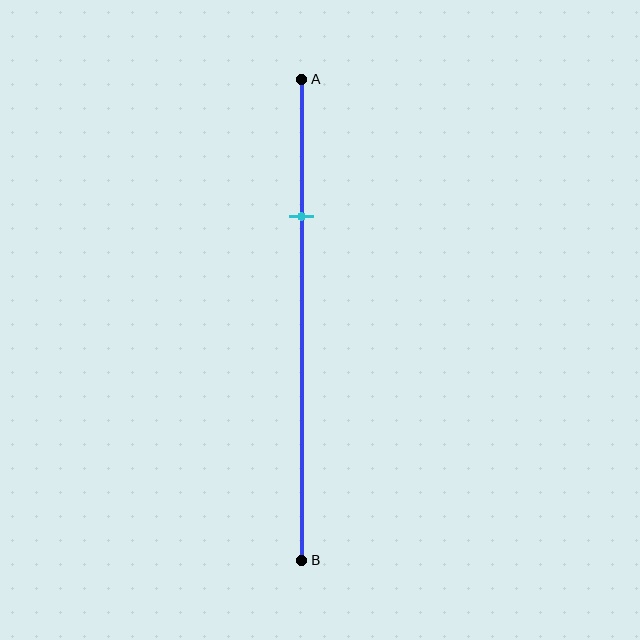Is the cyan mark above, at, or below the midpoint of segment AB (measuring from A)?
The cyan mark is above the midpoint of segment AB.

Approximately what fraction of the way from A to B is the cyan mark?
The cyan mark is approximately 30% of the way from A to B.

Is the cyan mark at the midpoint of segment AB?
No, the mark is at about 30% from A, not at the 50% midpoint.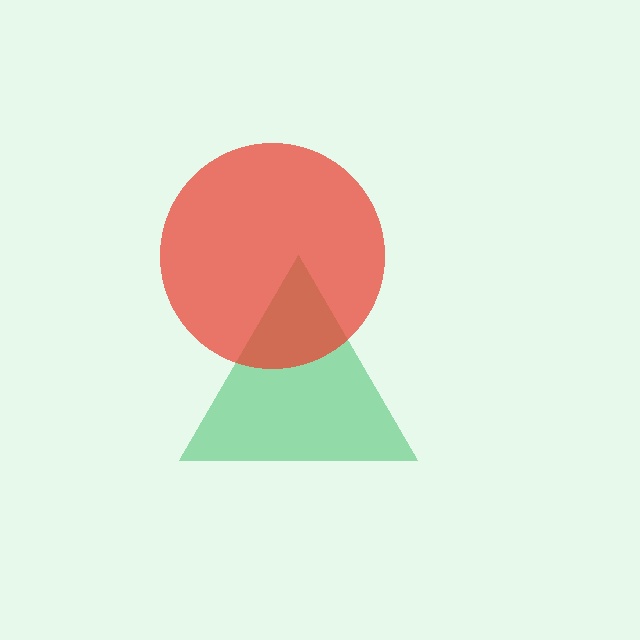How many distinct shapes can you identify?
There are 2 distinct shapes: a green triangle, a red circle.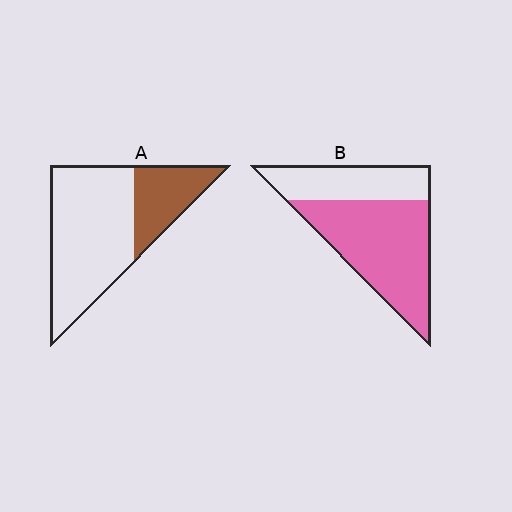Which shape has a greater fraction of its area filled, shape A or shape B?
Shape B.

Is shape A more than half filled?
No.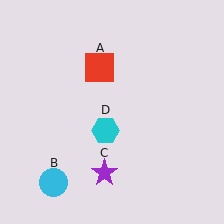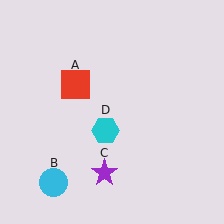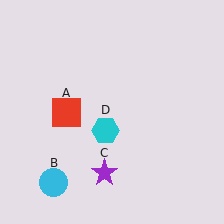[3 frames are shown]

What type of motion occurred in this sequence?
The red square (object A) rotated counterclockwise around the center of the scene.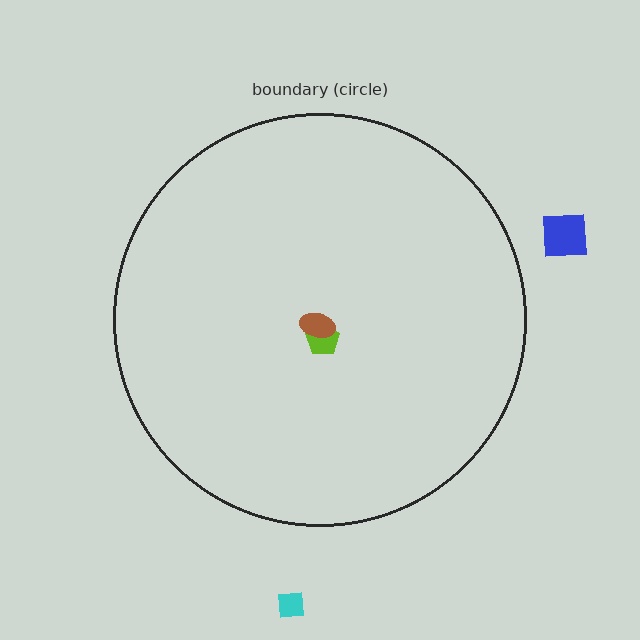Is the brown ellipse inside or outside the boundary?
Inside.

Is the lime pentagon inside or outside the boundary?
Inside.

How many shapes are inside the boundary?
2 inside, 2 outside.